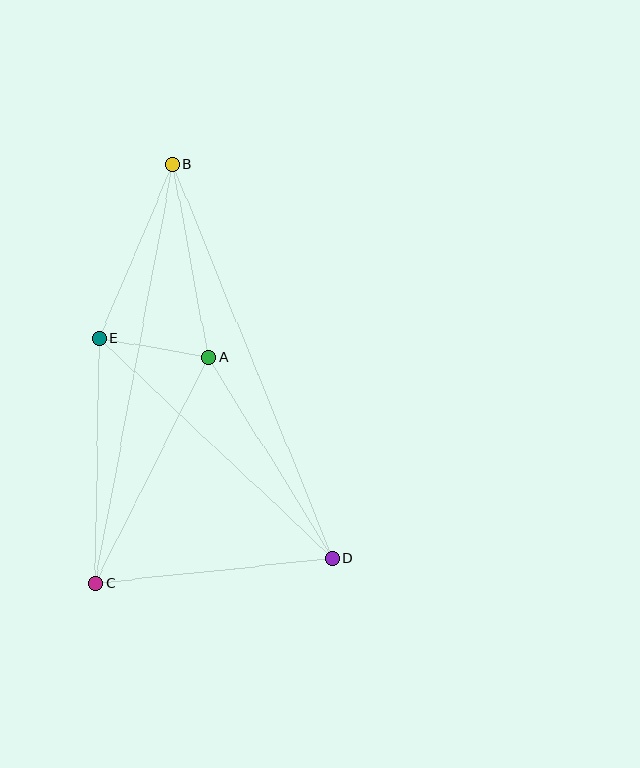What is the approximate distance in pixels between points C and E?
The distance between C and E is approximately 245 pixels.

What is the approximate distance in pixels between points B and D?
The distance between B and D is approximately 425 pixels.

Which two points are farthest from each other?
Points B and C are farthest from each other.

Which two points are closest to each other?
Points A and E are closest to each other.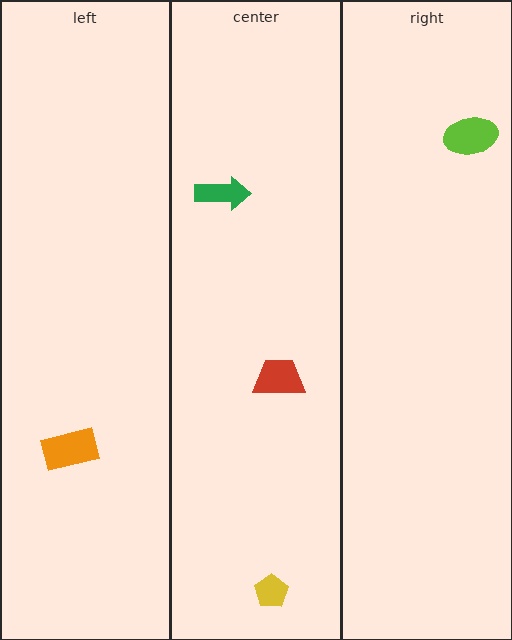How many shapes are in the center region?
3.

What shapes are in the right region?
The lime ellipse.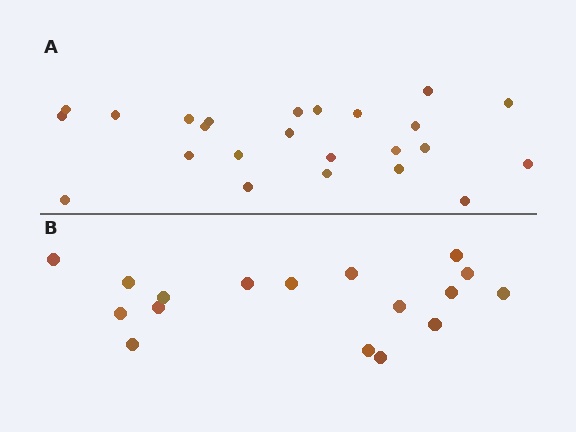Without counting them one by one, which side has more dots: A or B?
Region A (the top region) has more dots.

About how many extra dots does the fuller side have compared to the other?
Region A has roughly 8 or so more dots than region B.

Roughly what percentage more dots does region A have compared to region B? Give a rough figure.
About 40% more.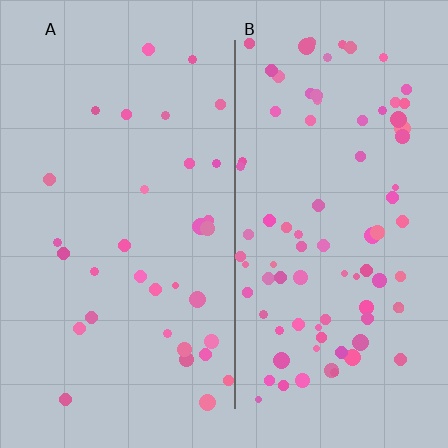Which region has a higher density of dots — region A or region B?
B (the right).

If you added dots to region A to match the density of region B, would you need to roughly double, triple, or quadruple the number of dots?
Approximately triple.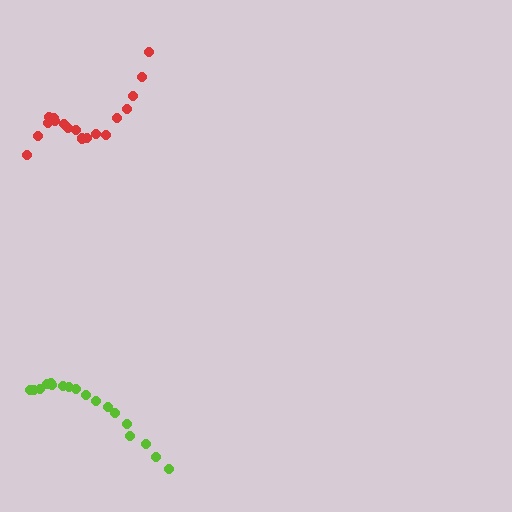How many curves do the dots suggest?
There are 2 distinct paths.